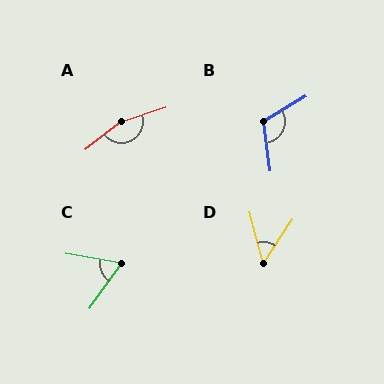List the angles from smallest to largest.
D (48°), C (64°), B (113°), A (161°).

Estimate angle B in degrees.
Approximately 113 degrees.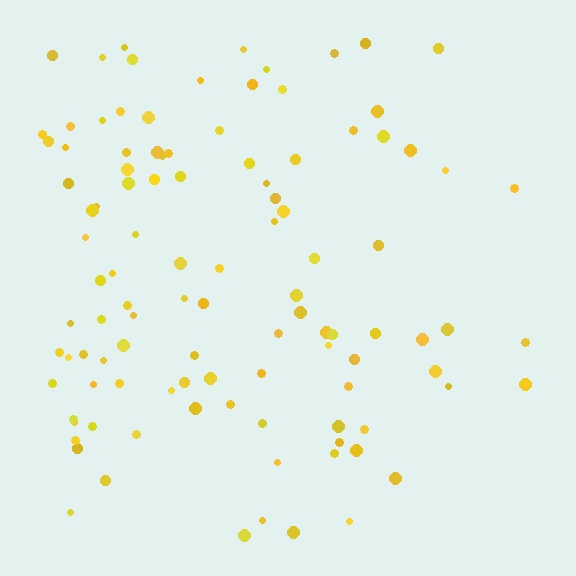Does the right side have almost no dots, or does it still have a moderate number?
Still a moderate number, just noticeably fewer than the left.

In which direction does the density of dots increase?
From right to left, with the left side densest.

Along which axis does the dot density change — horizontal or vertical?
Horizontal.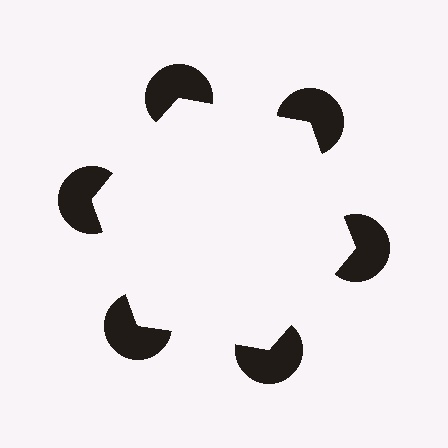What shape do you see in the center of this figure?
An illusory hexagon — its edges are inferred from the aligned wedge cuts in the pac-man discs, not physically drawn.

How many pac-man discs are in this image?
There are 6 — one at each vertex of the illusory hexagon.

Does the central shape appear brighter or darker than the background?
It typically appears slightly brighter than the background, even though no actual brightness change is drawn.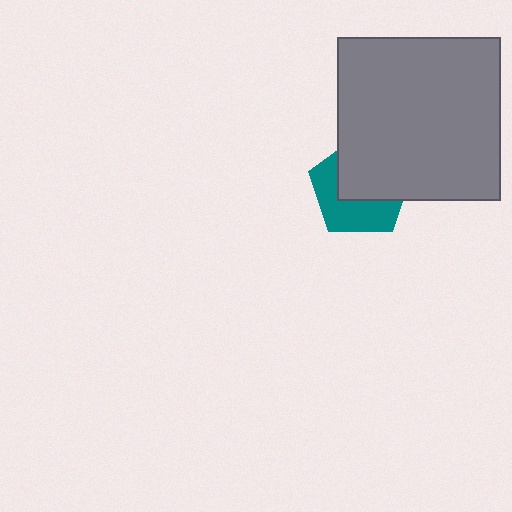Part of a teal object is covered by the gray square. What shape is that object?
It is a pentagon.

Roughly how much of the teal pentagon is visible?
About half of it is visible (roughly 46%).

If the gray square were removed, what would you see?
You would see the complete teal pentagon.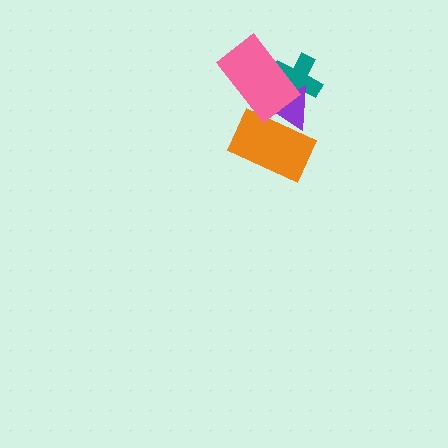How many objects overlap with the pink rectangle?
3 objects overlap with the pink rectangle.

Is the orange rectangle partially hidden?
Yes, it is partially covered by another shape.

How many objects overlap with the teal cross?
2 objects overlap with the teal cross.